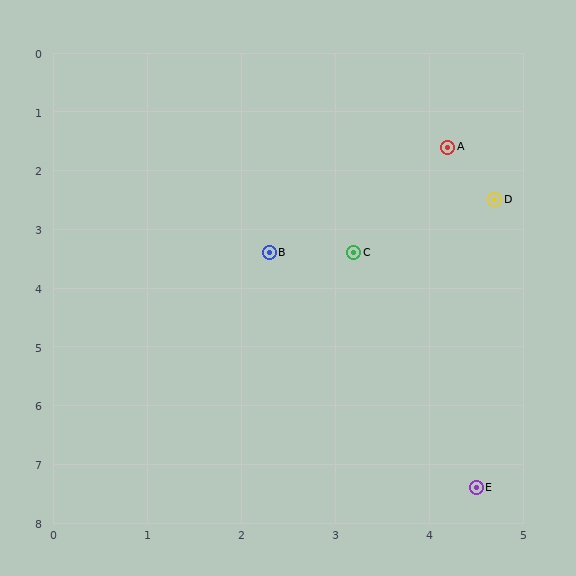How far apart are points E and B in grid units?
Points E and B are about 4.6 grid units apart.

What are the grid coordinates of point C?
Point C is at approximately (3.2, 3.4).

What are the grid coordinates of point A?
Point A is at approximately (4.2, 1.6).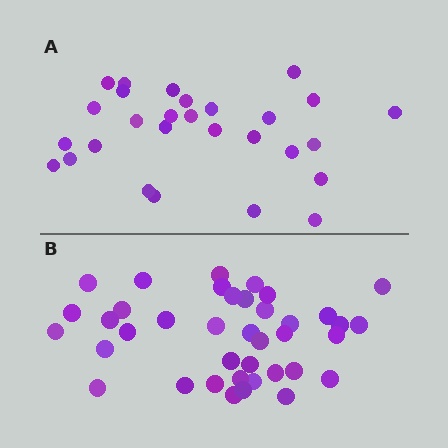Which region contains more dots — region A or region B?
Region B (the bottom region) has more dots.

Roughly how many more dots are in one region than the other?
Region B has roughly 12 or so more dots than region A.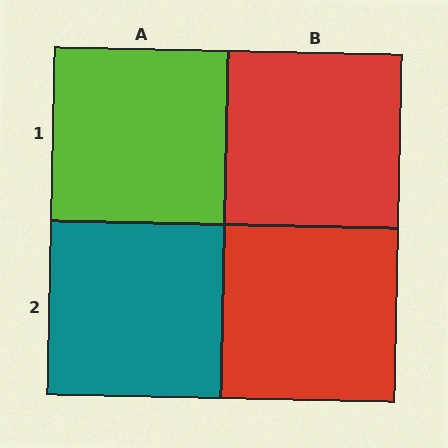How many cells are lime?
1 cell is lime.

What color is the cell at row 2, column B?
Red.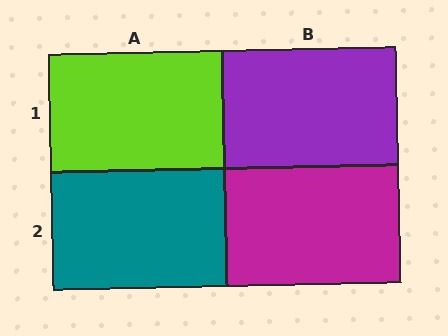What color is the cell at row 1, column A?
Lime.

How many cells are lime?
1 cell is lime.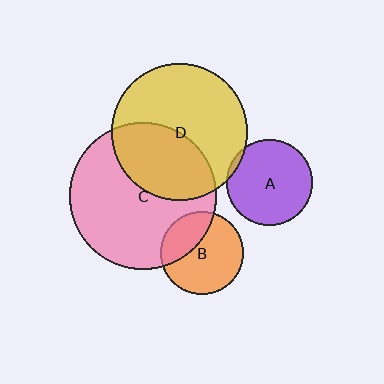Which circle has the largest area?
Circle C (pink).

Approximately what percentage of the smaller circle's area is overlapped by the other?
Approximately 5%.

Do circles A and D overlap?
Yes.